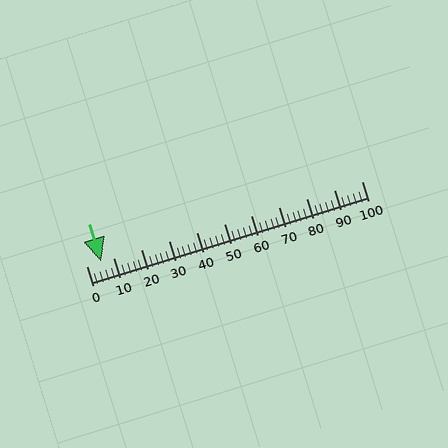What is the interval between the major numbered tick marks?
The major tick marks are spaced 10 units apart.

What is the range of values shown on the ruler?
The ruler shows values from 0 to 100.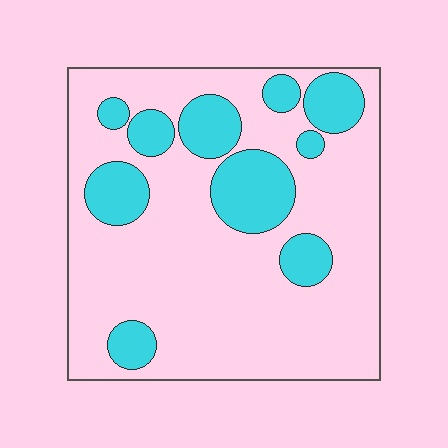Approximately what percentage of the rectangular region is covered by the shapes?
Approximately 25%.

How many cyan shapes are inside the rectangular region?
10.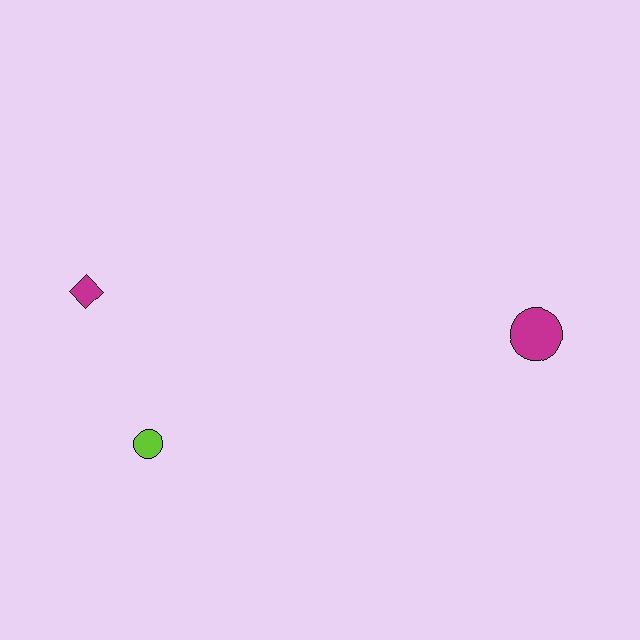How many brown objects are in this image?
There are no brown objects.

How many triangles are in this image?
There are no triangles.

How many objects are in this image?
There are 3 objects.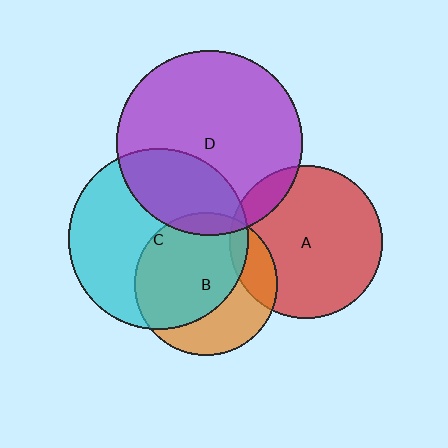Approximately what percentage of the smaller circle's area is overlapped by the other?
Approximately 30%.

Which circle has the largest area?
Circle D (purple).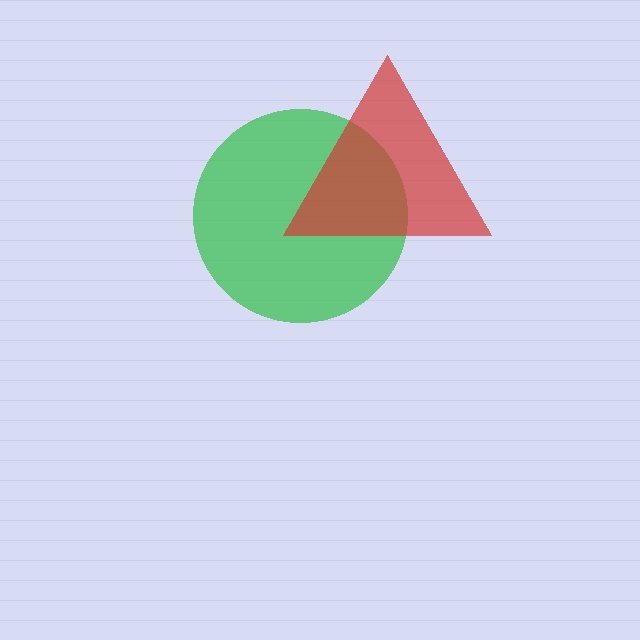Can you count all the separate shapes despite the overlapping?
Yes, there are 2 separate shapes.